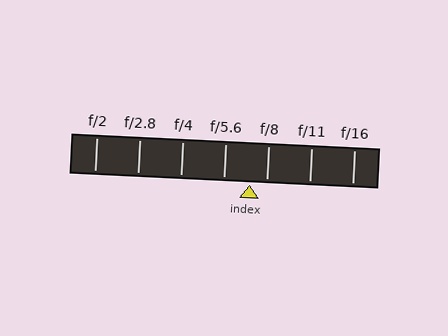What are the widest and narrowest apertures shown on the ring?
The widest aperture shown is f/2 and the narrowest is f/16.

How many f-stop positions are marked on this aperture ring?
There are 7 f-stop positions marked.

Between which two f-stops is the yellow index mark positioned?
The index mark is between f/5.6 and f/8.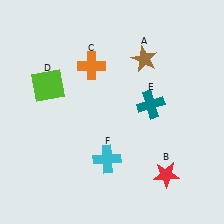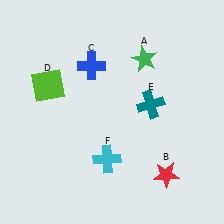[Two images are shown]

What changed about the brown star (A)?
In Image 1, A is brown. In Image 2, it changed to green.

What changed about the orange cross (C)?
In Image 1, C is orange. In Image 2, it changed to blue.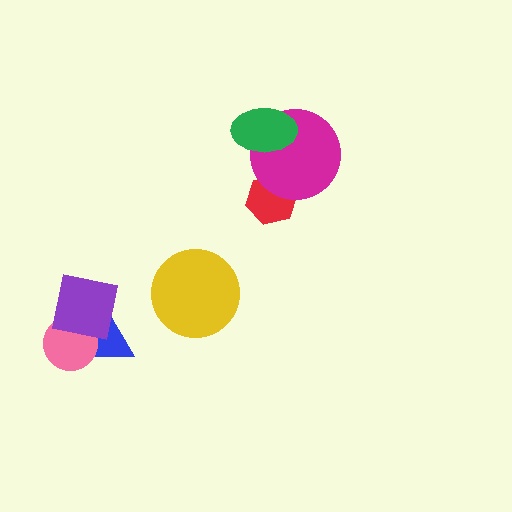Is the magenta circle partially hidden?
Yes, it is partially covered by another shape.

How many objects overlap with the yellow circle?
0 objects overlap with the yellow circle.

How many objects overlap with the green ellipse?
1 object overlaps with the green ellipse.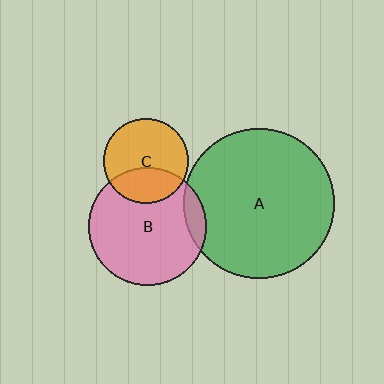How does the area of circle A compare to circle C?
Approximately 3.2 times.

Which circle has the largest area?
Circle A (green).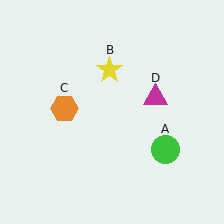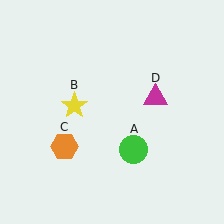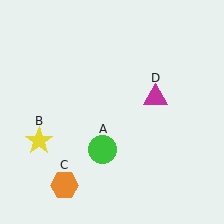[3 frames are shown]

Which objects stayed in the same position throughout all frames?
Magenta triangle (object D) remained stationary.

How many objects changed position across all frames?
3 objects changed position: green circle (object A), yellow star (object B), orange hexagon (object C).